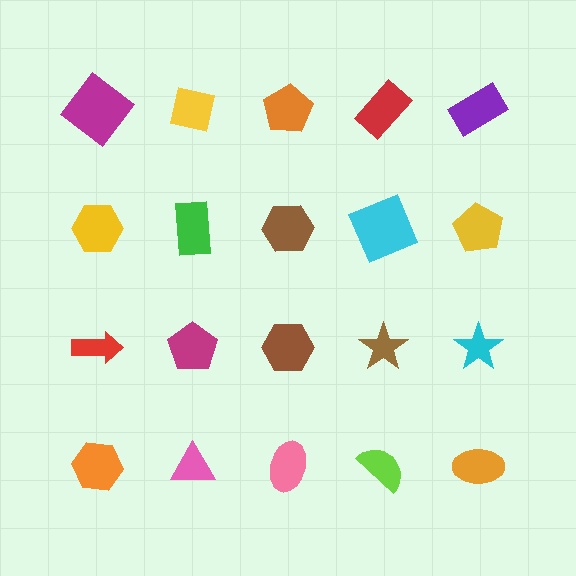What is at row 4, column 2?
A pink triangle.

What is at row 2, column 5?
A yellow pentagon.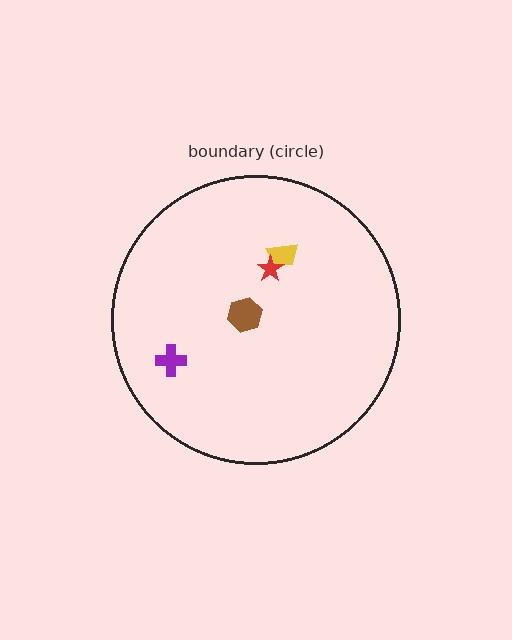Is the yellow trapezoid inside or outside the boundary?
Inside.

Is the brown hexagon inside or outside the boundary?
Inside.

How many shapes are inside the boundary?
4 inside, 0 outside.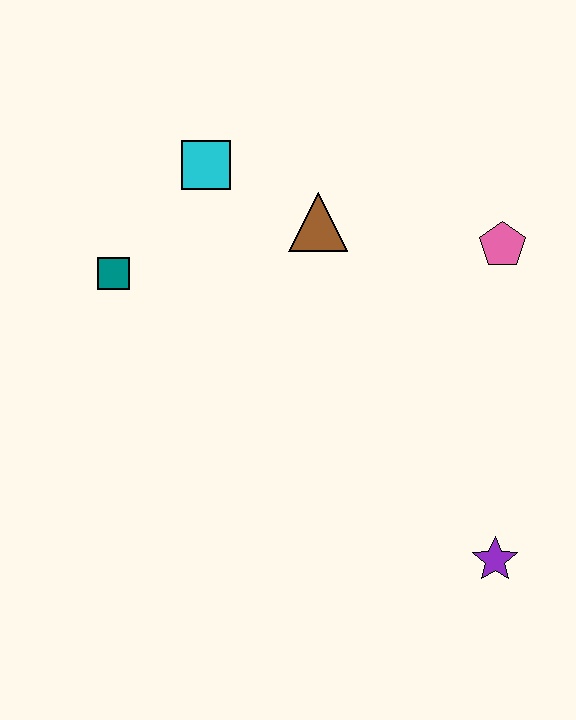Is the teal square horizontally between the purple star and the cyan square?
No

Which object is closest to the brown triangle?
The cyan square is closest to the brown triangle.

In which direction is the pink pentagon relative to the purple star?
The pink pentagon is above the purple star.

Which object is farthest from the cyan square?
The purple star is farthest from the cyan square.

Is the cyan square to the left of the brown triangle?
Yes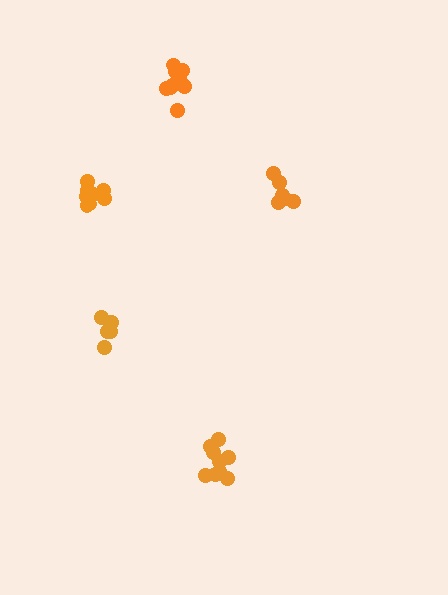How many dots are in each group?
Group 1: 6 dots, Group 2: 9 dots, Group 3: 9 dots, Group 4: 11 dots, Group 5: 5 dots (40 total).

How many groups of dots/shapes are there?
There are 5 groups.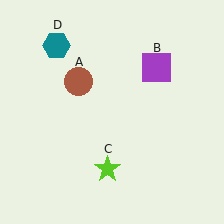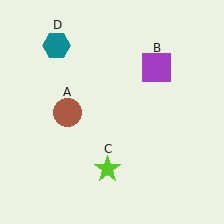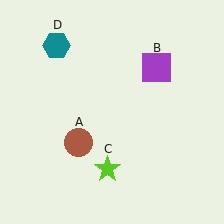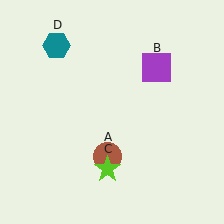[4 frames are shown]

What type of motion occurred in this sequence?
The brown circle (object A) rotated counterclockwise around the center of the scene.